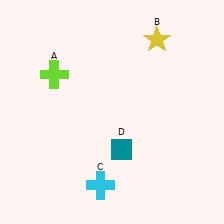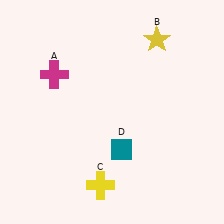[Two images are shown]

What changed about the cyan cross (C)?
In Image 1, C is cyan. In Image 2, it changed to yellow.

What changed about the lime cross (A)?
In Image 1, A is lime. In Image 2, it changed to magenta.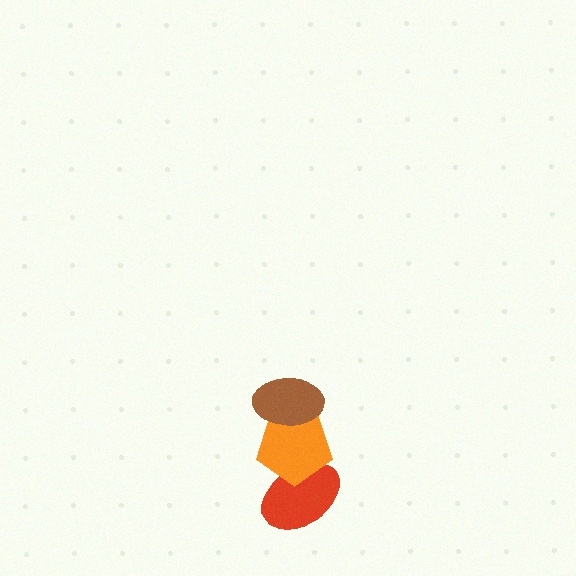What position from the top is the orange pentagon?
The orange pentagon is 2nd from the top.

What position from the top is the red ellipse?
The red ellipse is 3rd from the top.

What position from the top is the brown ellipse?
The brown ellipse is 1st from the top.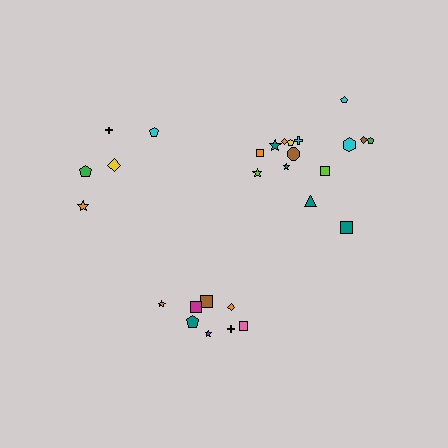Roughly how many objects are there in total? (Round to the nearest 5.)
Roughly 30 objects in total.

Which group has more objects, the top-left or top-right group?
The top-right group.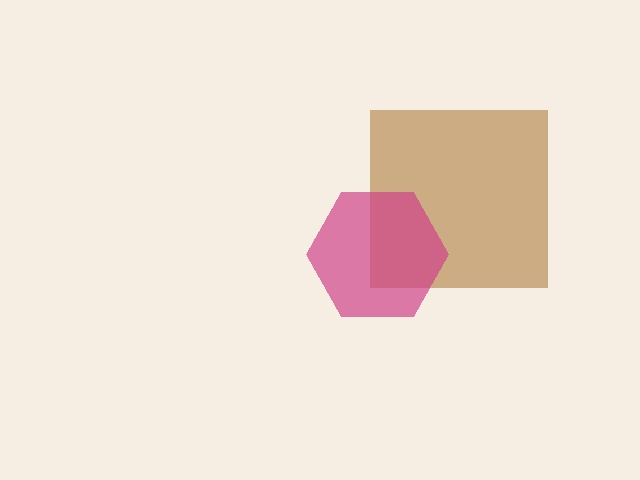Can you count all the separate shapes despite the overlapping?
Yes, there are 2 separate shapes.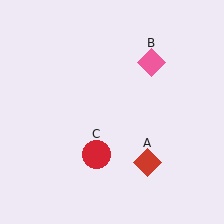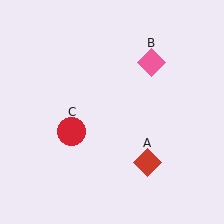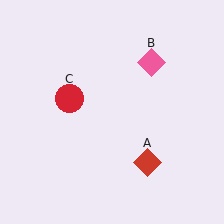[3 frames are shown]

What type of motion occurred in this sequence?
The red circle (object C) rotated clockwise around the center of the scene.